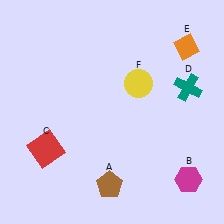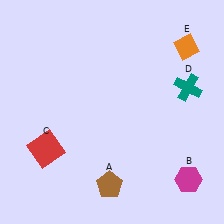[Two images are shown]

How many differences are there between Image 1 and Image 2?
There is 1 difference between the two images.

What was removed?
The yellow circle (F) was removed in Image 2.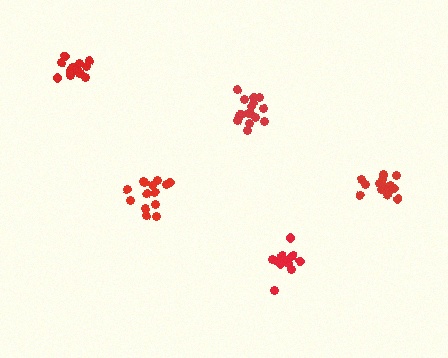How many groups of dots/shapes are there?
There are 5 groups.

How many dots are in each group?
Group 1: 13 dots, Group 2: 16 dots, Group 3: 16 dots, Group 4: 14 dots, Group 5: 13 dots (72 total).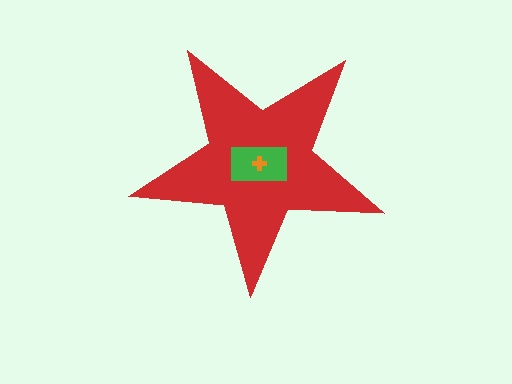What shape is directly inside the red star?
The green rectangle.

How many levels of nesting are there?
3.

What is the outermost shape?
The red star.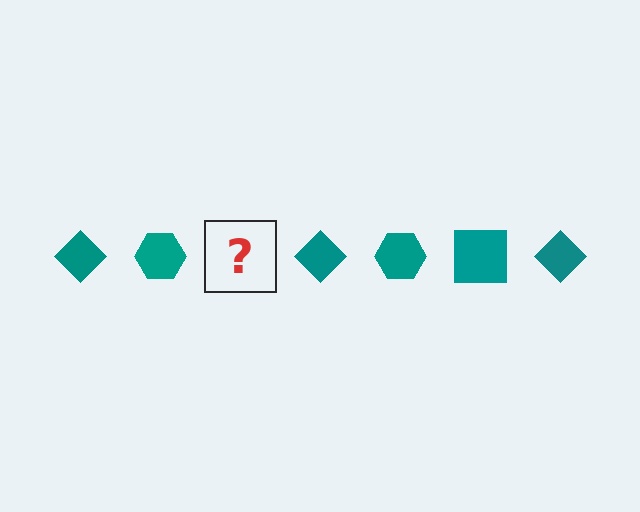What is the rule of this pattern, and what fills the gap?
The rule is that the pattern cycles through diamond, hexagon, square shapes in teal. The gap should be filled with a teal square.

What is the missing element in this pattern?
The missing element is a teal square.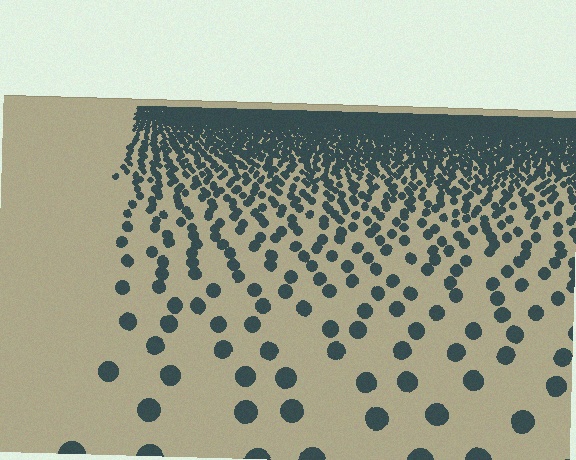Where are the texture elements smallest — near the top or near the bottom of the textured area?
Near the top.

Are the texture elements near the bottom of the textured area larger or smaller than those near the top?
Larger. Near the bottom, elements are closer to the viewer and appear at a bigger on-screen size.